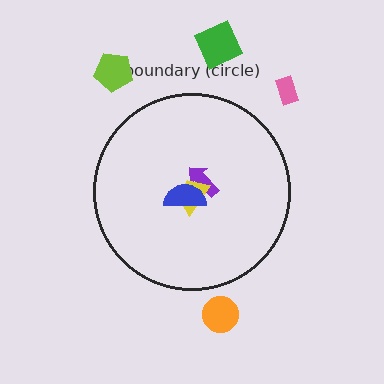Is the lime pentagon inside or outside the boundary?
Outside.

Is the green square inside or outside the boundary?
Outside.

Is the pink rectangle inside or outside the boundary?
Outside.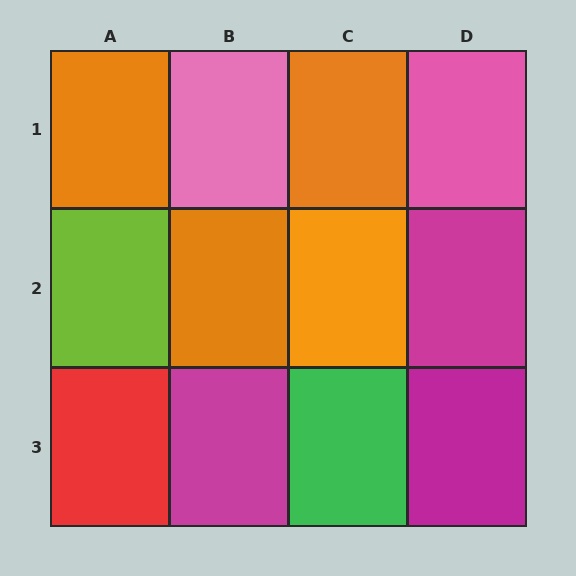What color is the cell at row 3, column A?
Red.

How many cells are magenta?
3 cells are magenta.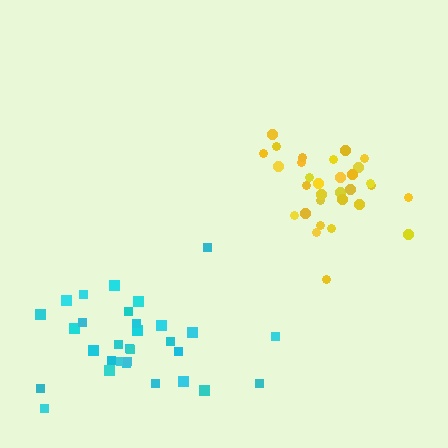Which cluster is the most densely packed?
Yellow.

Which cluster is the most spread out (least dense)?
Cyan.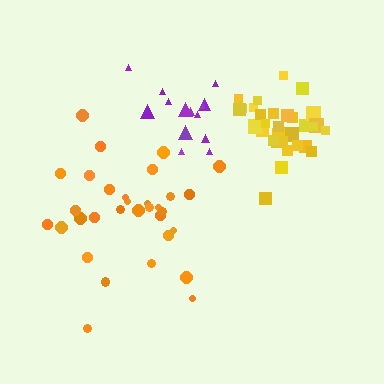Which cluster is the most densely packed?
Yellow.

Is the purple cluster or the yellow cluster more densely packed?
Yellow.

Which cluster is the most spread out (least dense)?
Purple.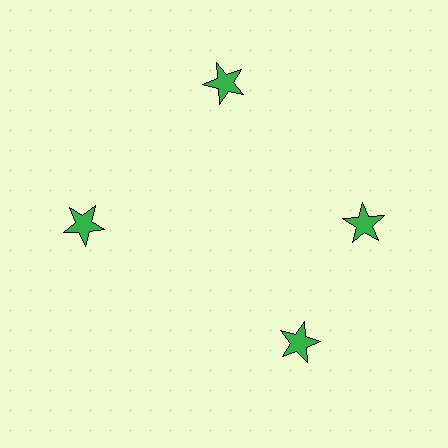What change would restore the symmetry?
The symmetry would be restored by rotating it back into even spacing with its neighbors so that all 4 stars sit at equal angles and equal distance from the center.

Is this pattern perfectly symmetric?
No. The 4 green stars are arranged in a ring, but one element near the 6 o'clock position is rotated out of alignment along the ring, breaking the 4-fold rotational symmetry.